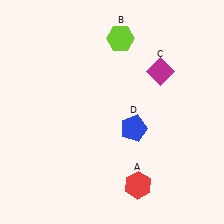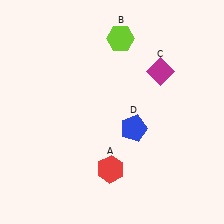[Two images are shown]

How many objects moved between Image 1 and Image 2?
1 object moved between the two images.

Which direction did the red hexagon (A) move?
The red hexagon (A) moved left.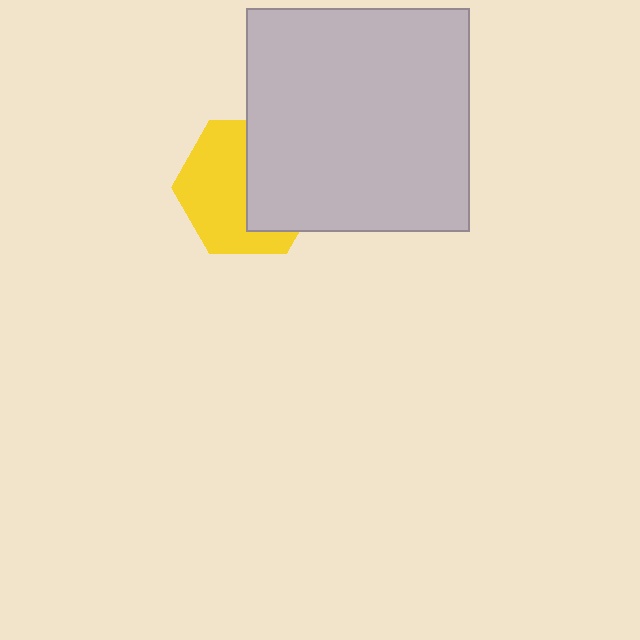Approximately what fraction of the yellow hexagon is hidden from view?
Roughly 45% of the yellow hexagon is hidden behind the light gray square.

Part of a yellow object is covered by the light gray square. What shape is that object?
It is a hexagon.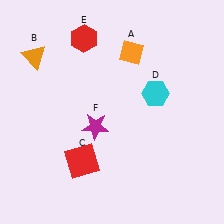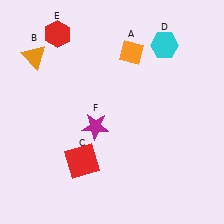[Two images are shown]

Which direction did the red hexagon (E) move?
The red hexagon (E) moved left.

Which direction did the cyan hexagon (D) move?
The cyan hexagon (D) moved up.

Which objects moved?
The objects that moved are: the cyan hexagon (D), the red hexagon (E).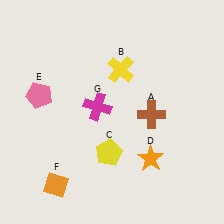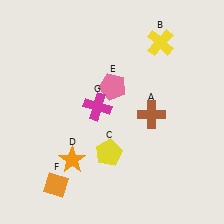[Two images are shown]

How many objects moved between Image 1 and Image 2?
3 objects moved between the two images.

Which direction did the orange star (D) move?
The orange star (D) moved left.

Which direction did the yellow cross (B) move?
The yellow cross (B) moved right.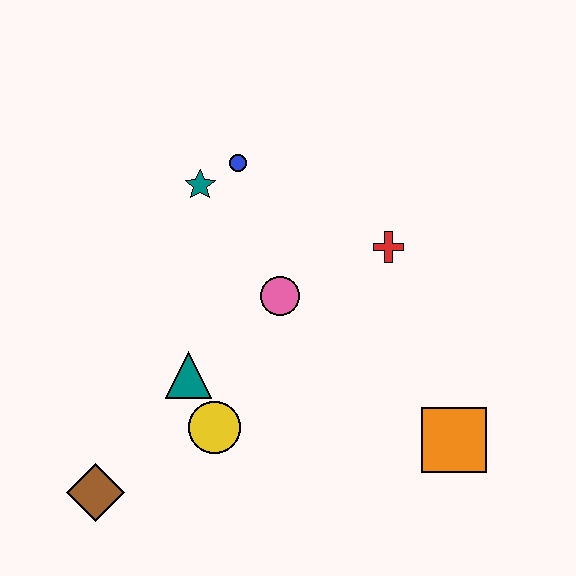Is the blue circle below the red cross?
No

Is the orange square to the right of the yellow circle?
Yes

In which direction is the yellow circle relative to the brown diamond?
The yellow circle is to the right of the brown diamond.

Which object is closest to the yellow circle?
The teal triangle is closest to the yellow circle.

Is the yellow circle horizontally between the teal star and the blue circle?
Yes